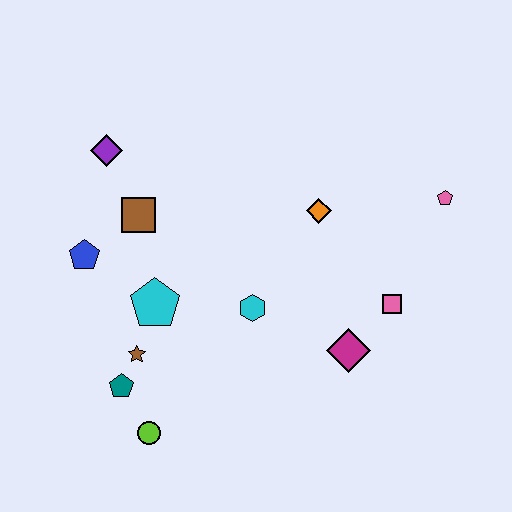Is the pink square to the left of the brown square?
No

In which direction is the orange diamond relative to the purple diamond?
The orange diamond is to the right of the purple diamond.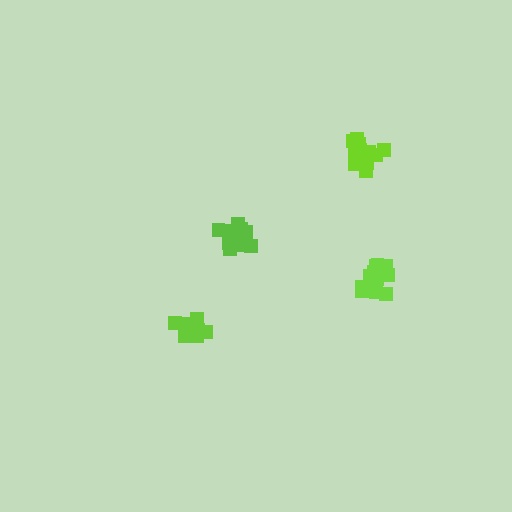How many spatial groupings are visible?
There are 4 spatial groupings.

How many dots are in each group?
Group 1: 13 dots, Group 2: 13 dots, Group 3: 14 dots, Group 4: 13 dots (53 total).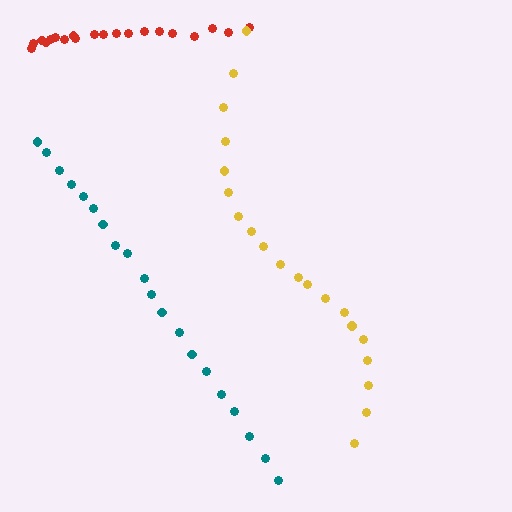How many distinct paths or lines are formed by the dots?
There are 3 distinct paths.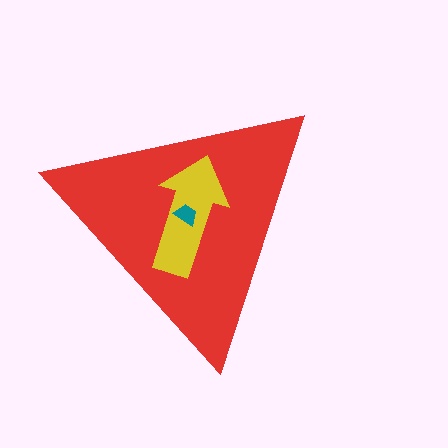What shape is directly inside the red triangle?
The yellow arrow.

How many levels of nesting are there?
3.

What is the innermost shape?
The teal trapezoid.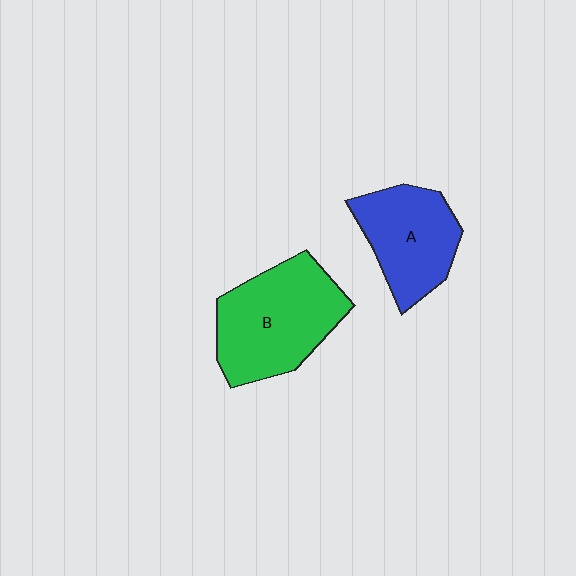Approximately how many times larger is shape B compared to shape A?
Approximately 1.3 times.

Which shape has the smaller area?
Shape A (blue).